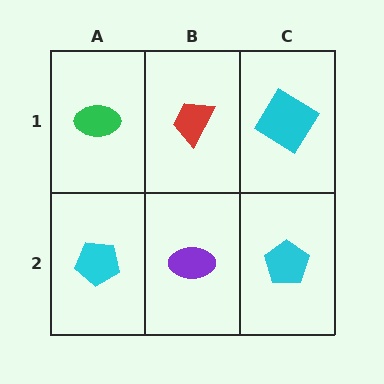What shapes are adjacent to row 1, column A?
A cyan pentagon (row 2, column A), a red trapezoid (row 1, column B).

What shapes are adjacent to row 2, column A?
A green ellipse (row 1, column A), a purple ellipse (row 2, column B).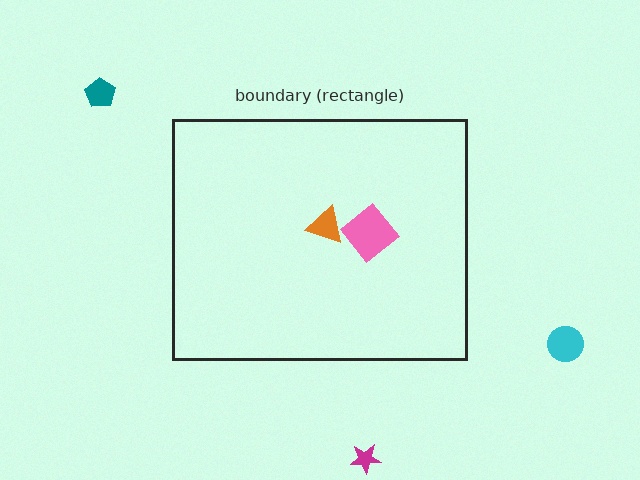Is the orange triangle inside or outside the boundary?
Inside.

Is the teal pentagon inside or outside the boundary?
Outside.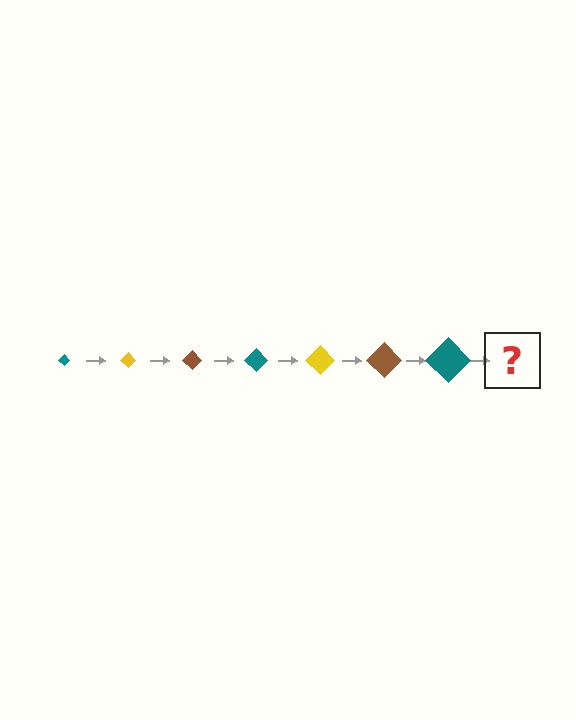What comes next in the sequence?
The next element should be a yellow diamond, larger than the previous one.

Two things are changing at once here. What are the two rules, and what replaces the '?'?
The two rules are that the diamond grows larger each step and the color cycles through teal, yellow, and brown. The '?' should be a yellow diamond, larger than the previous one.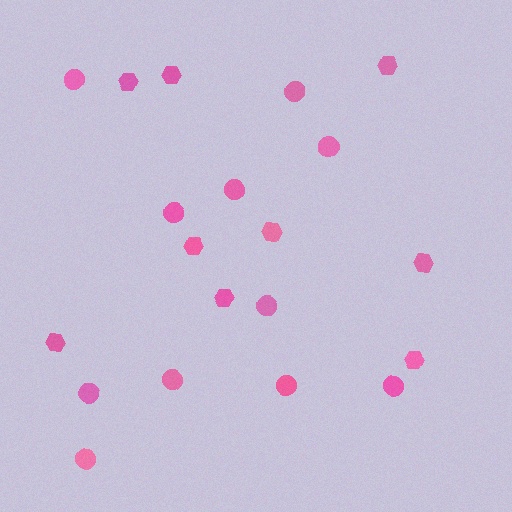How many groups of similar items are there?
There are 2 groups: one group of circles (11) and one group of hexagons (9).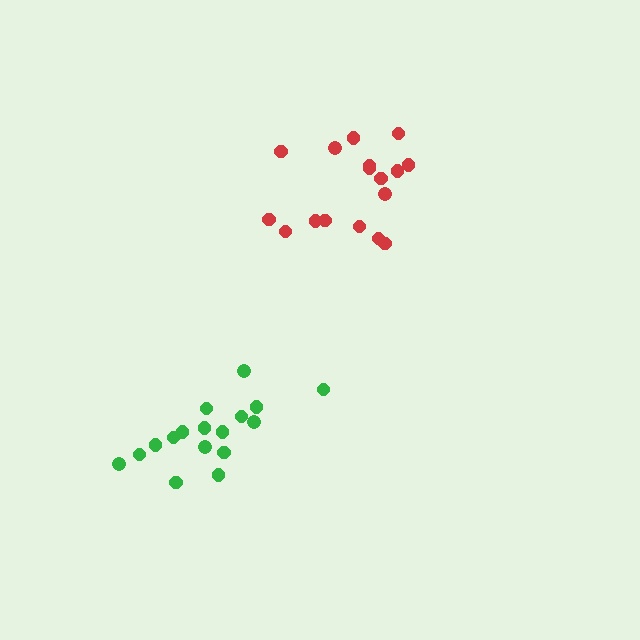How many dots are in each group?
Group 1: 17 dots, Group 2: 17 dots (34 total).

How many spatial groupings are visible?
There are 2 spatial groupings.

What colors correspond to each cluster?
The clusters are colored: green, red.